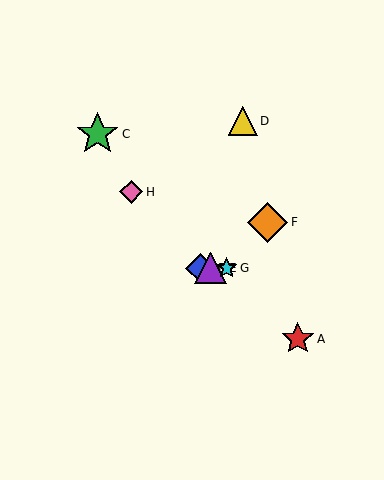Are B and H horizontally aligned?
No, B is at y≈268 and H is at y≈192.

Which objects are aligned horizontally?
Objects B, E, G are aligned horizontally.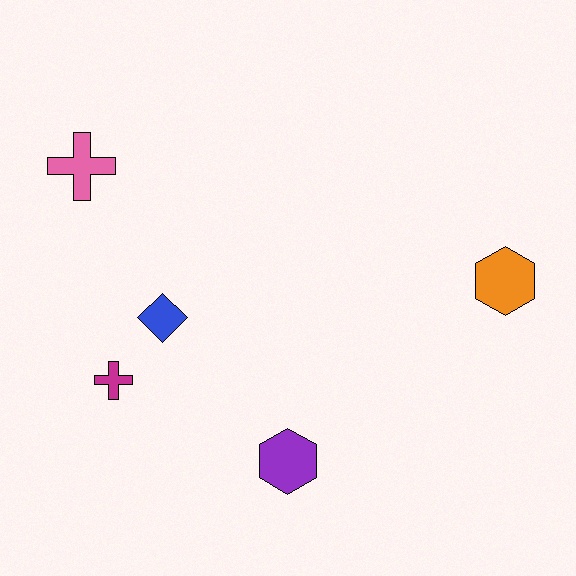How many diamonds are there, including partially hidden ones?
There is 1 diamond.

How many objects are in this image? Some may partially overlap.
There are 5 objects.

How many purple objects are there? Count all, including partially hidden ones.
There is 1 purple object.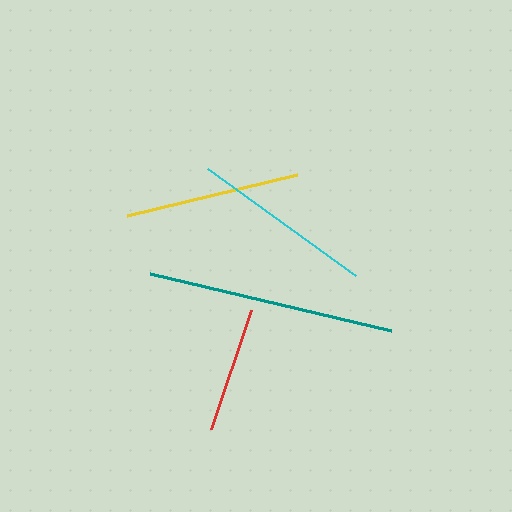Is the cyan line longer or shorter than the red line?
The cyan line is longer than the red line.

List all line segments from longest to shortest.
From longest to shortest: teal, cyan, yellow, red.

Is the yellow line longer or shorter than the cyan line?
The cyan line is longer than the yellow line.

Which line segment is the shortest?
The red line is the shortest at approximately 126 pixels.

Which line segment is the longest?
The teal line is the longest at approximately 247 pixels.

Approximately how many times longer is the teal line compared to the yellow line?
The teal line is approximately 1.4 times the length of the yellow line.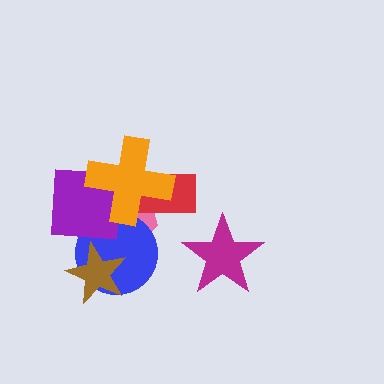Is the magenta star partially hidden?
No, no other shape covers it.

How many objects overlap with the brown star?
2 objects overlap with the brown star.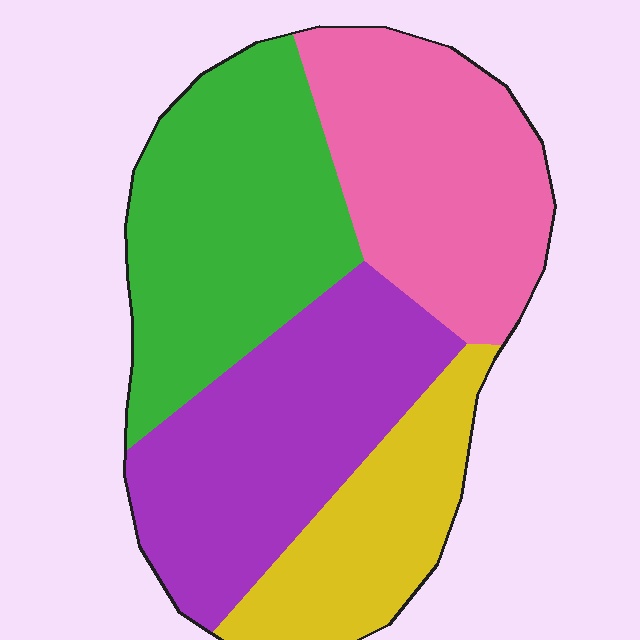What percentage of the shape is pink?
Pink covers 26% of the shape.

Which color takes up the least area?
Yellow, at roughly 15%.